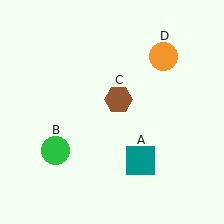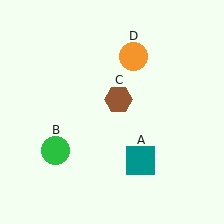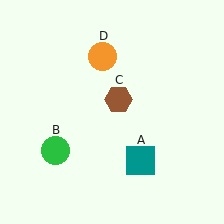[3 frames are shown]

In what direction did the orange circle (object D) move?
The orange circle (object D) moved left.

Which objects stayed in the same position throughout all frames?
Teal square (object A) and green circle (object B) and brown hexagon (object C) remained stationary.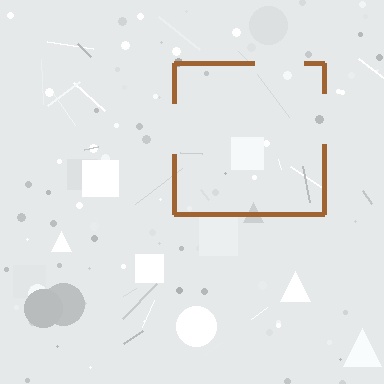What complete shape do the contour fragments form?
The contour fragments form a square.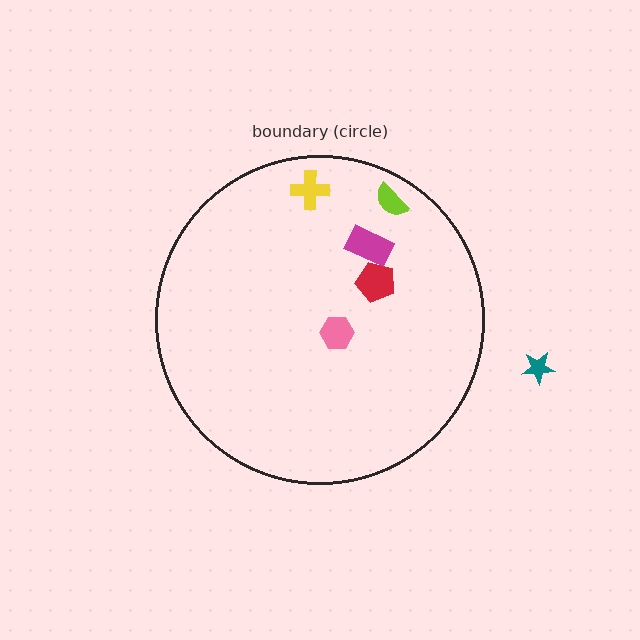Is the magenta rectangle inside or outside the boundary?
Inside.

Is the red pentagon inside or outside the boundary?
Inside.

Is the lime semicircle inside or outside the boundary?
Inside.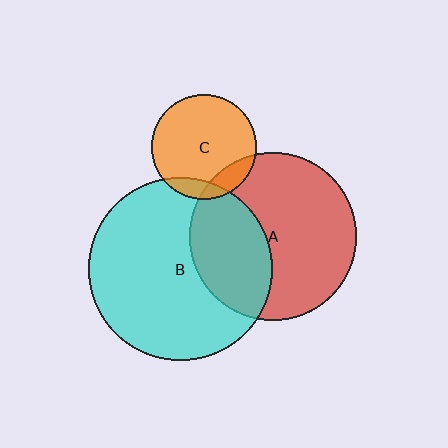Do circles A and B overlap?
Yes.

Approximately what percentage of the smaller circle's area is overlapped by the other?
Approximately 35%.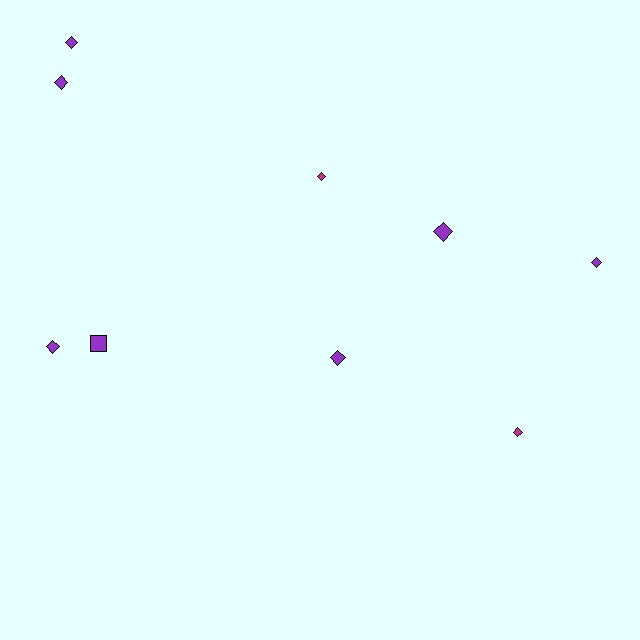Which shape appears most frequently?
Diamond, with 8 objects.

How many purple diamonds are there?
There are 6 purple diamonds.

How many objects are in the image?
There are 9 objects.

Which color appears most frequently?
Purple, with 7 objects.